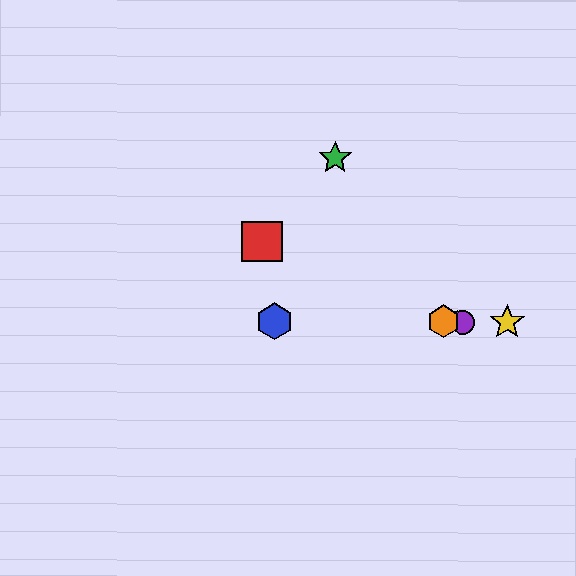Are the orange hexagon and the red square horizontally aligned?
No, the orange hexagon is at y≈322 and the red square is at y≈242.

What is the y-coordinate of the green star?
The green star is at y≈158.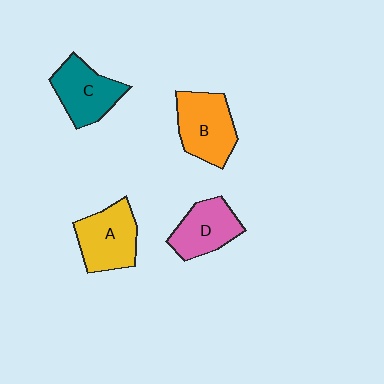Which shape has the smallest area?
Shape D (pink).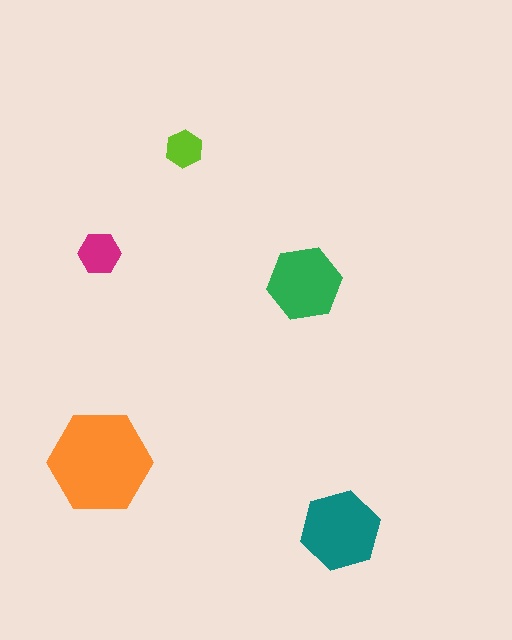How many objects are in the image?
There are 5 objects in the image.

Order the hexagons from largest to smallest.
the orange one, the teal one, the green one, the magenta one, the lime one.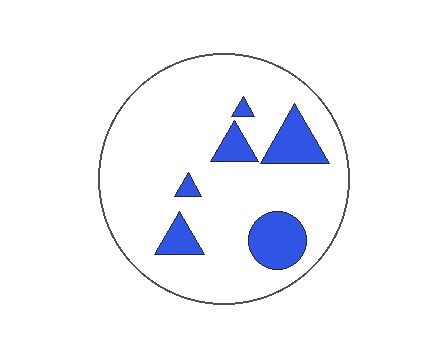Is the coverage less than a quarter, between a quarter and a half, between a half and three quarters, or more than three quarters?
Less than a quarter.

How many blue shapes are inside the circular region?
6.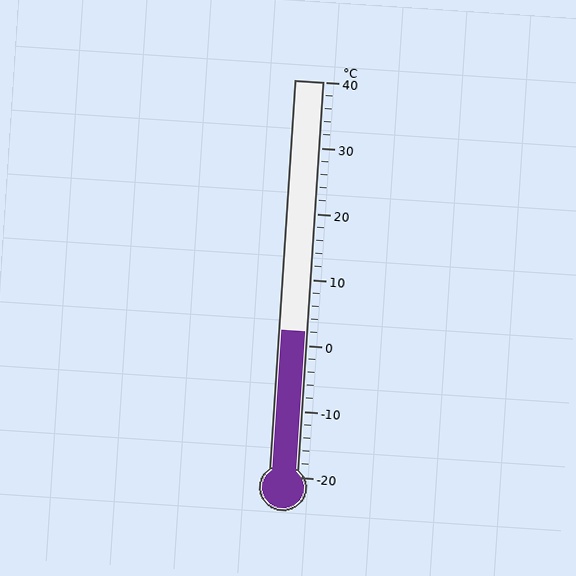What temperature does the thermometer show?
The thermometer shows approximately 2°C.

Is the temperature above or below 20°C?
The temperature is below 20°C.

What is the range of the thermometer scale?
The thermometer scale ranges from -20°C to 40°C.